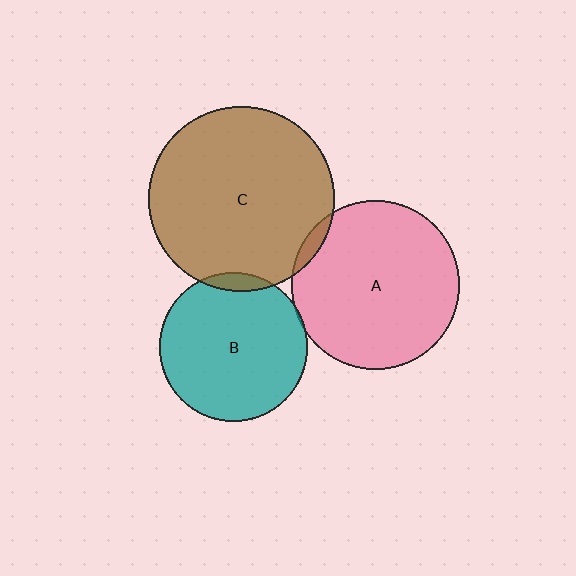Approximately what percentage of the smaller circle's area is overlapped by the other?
Approximately 5%.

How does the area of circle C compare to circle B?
Approximately 1.6 times.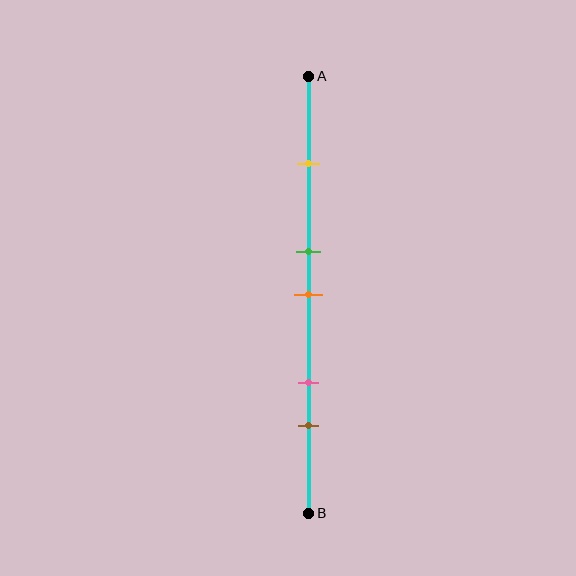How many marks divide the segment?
There are 5 marks dividing the segment.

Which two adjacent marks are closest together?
The green and orange marks are the closest adjacent pair.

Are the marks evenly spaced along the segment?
No, the marks are not evenly spaced.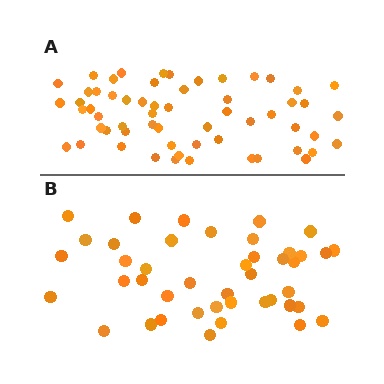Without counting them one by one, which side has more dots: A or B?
Region A (the top region) has more dots.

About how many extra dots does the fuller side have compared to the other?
Region A has approximately 15 more dots than region B.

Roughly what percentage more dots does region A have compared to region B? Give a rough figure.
About 35% more.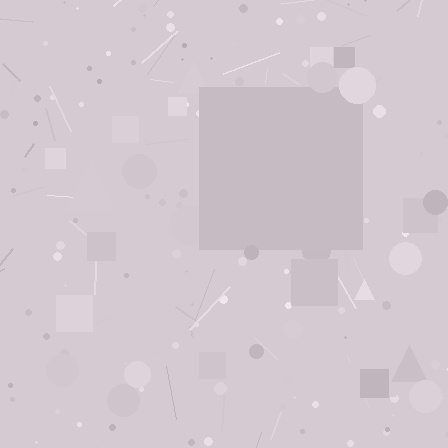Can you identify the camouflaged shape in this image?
The camouflaged shape is a square.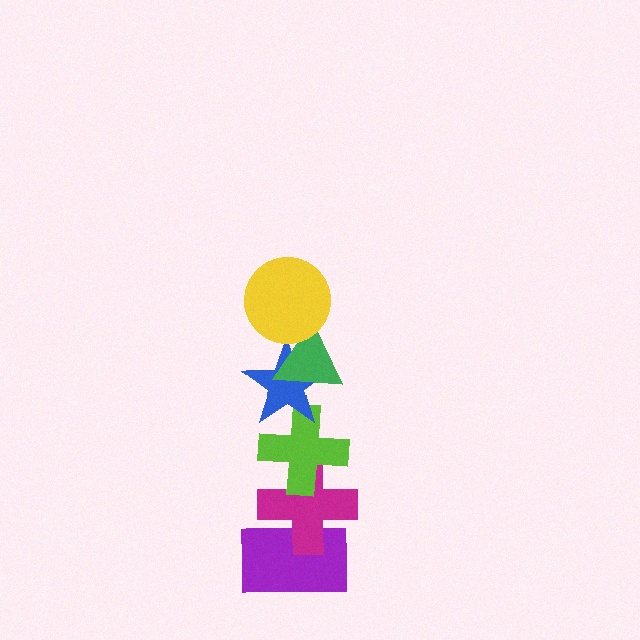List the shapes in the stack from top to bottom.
From top to bottom: the yellow circle, the green triangle, the blue star, the lime cross, the magenta cross, the purple rectangle.